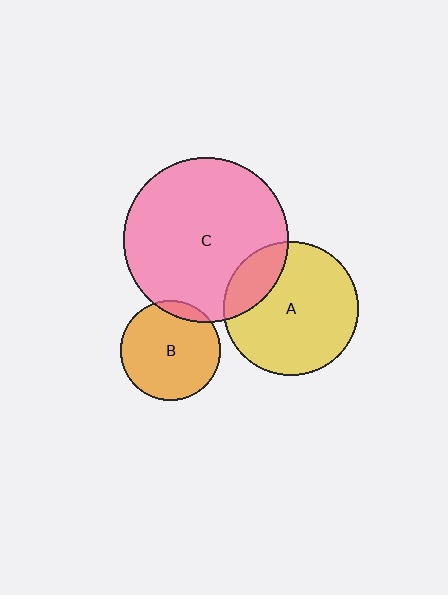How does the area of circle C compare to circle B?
Approximately 2.7 times.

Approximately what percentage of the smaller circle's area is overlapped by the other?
Approximately 10%.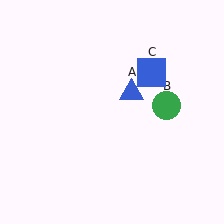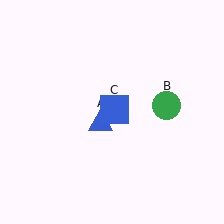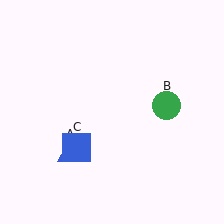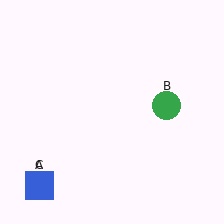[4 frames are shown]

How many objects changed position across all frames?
2 objects changed position: blue triangle (object A), blue square (object C).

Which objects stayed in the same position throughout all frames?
Green circle (object B) remained stationary.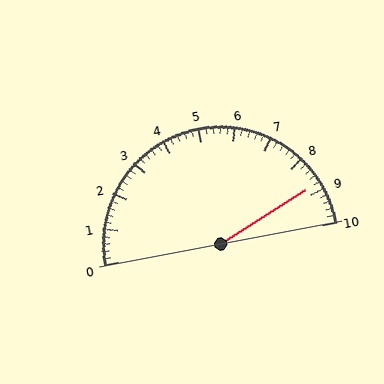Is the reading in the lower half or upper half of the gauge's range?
The reading is in the upper half of the range (0 to 10).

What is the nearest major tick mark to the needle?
The nearest major tick mark is 9.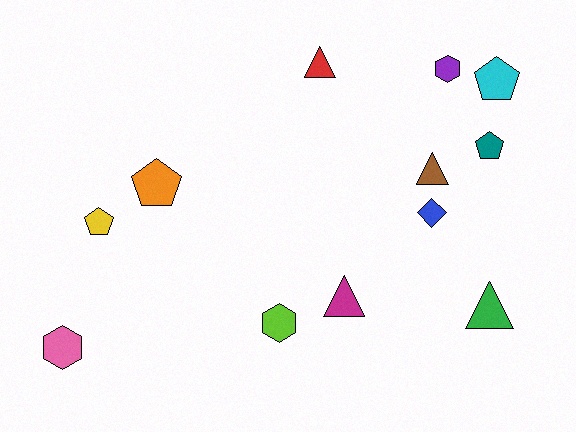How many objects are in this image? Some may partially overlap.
There are 12 objects.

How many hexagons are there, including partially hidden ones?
There are 3 hexagons.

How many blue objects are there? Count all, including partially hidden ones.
There is 1 blue object.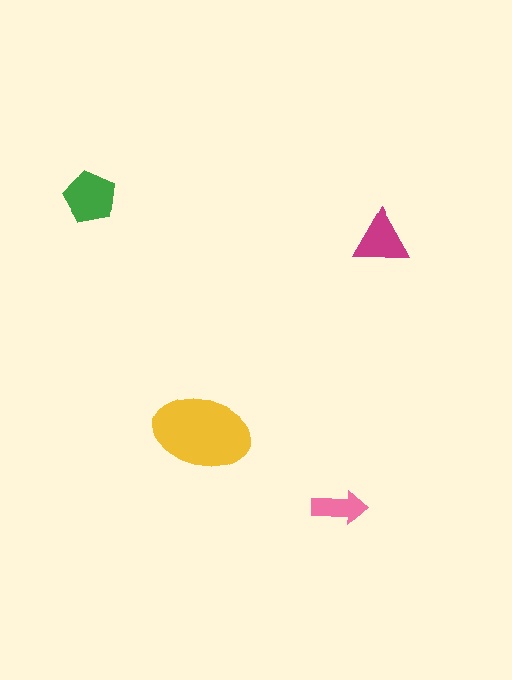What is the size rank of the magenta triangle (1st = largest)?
3rd.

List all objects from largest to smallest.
The yellow ellipse, the green pentagon, the magenta triangle, the pink arrow.